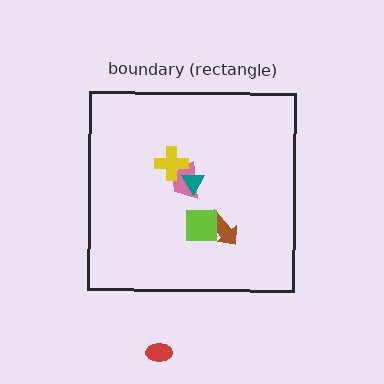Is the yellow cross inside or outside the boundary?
Inside.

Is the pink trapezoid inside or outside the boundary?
Inside.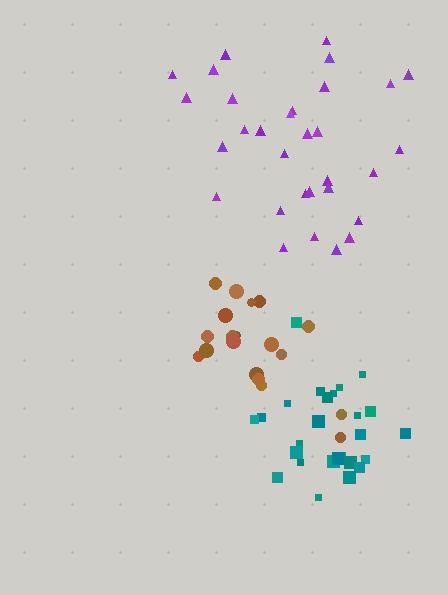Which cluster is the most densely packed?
Teal.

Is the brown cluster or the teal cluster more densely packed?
Teal.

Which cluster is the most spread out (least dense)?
Purple.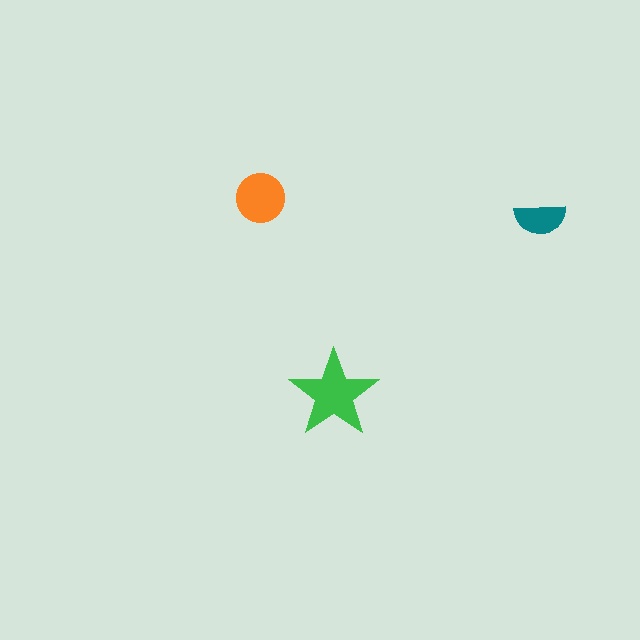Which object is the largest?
The green star.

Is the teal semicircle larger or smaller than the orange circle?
Smaller.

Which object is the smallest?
The teal semicircle.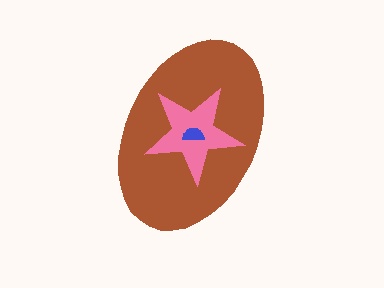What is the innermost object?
The blue semicircle.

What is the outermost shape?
The brown ellipse.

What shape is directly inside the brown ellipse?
The pink star.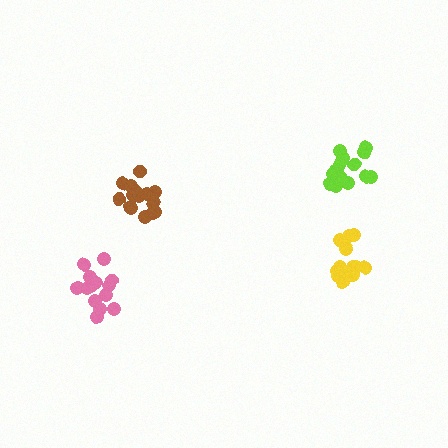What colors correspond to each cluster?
The clusters are colored: pink, brown, yellow, lime.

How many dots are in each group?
Group 1: 14 dots, Group 2: 16 dots, Group 3: 13 dots, Group 4: 16 dots (59 total).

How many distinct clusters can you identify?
There are 4 distinct clusters.